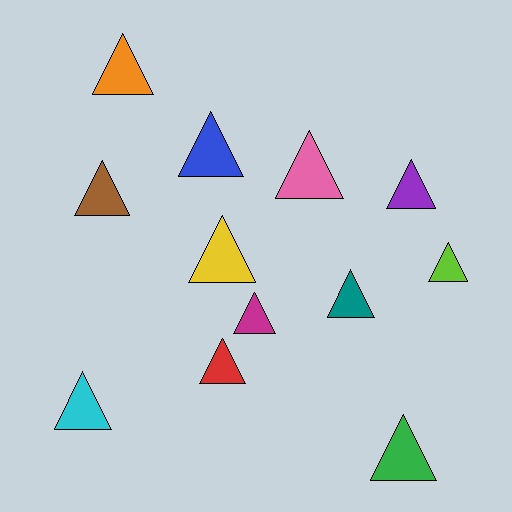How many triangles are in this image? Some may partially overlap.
There are 12 triangles.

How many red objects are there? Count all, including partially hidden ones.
There is 1 red object.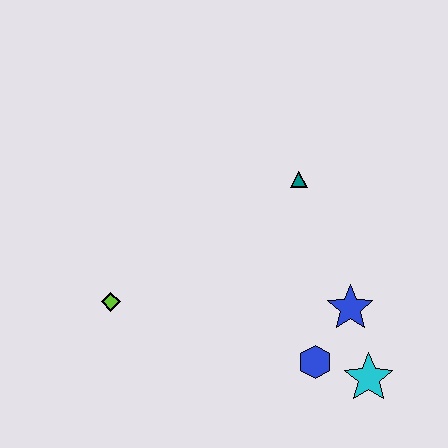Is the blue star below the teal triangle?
Yes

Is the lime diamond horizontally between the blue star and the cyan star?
No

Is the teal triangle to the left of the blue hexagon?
Yes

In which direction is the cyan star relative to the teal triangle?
The cyan star is below the teal triangle.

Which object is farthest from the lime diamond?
The cyan star is farthest from the lime diamond.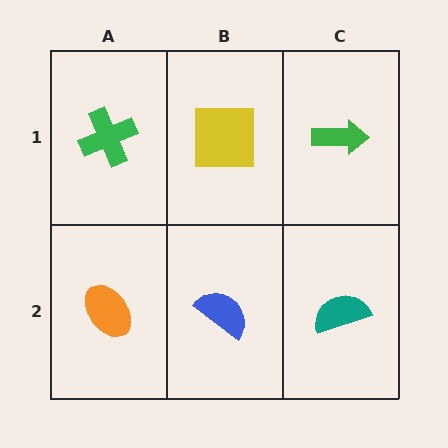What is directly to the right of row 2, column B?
A teal semicircle.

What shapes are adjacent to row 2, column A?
A green cross (row 1, column A), a blue semicircle (row 2, column B).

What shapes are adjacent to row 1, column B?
A blue semicircle (row 2, column B), a green cross (row 1, column A), a green arrow (row 1, column C).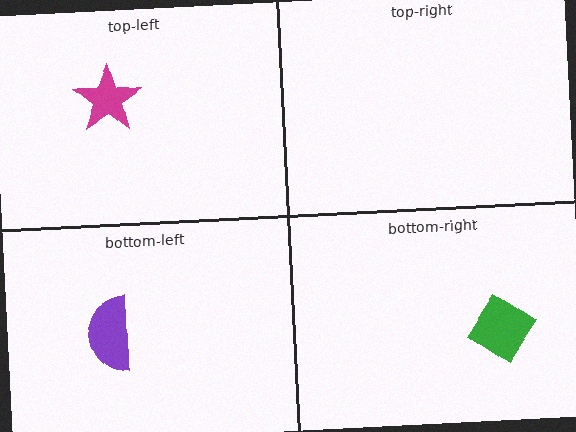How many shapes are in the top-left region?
1.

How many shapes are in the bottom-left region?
1.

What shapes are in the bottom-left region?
The purple semicircle.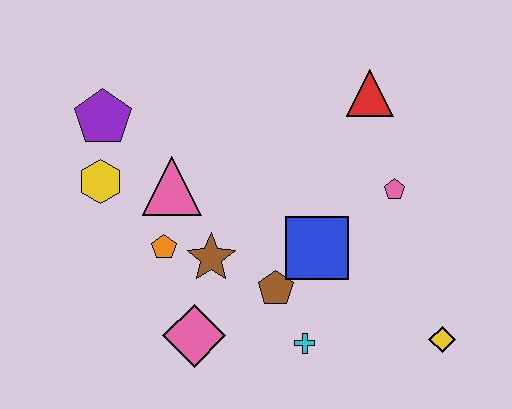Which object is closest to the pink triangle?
The orange pentagon is closest to the pink triangle.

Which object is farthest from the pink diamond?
The red triangle is farthest from the pink diamond.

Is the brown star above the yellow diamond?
Yes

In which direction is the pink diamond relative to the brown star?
The pink diamond is below the brown star.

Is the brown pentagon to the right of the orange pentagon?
Yes